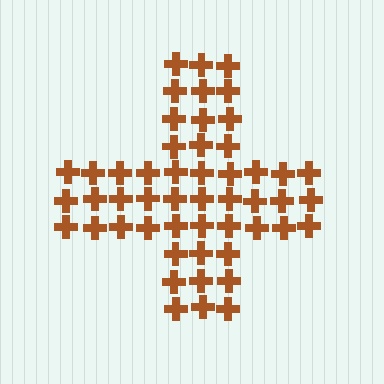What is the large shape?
The large shape is a cross.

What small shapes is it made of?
It is made of small crosses.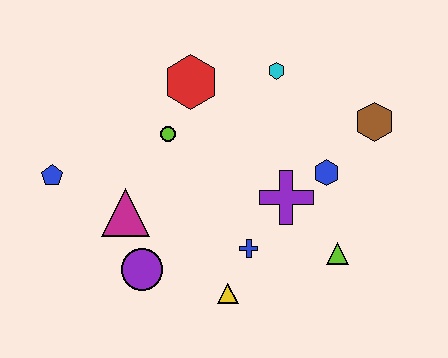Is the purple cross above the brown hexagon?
No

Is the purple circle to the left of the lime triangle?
Yes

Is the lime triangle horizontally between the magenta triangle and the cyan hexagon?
No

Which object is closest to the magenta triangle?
The purple circle is closest to the magenta triangle.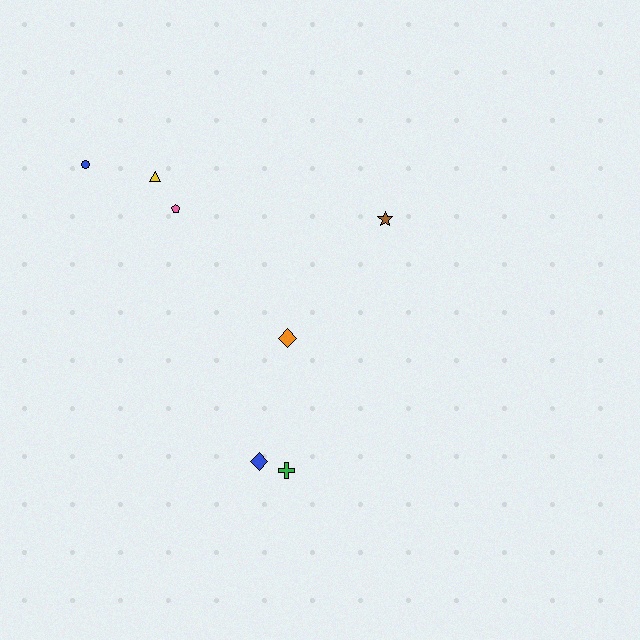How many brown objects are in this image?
There is 1 brown object.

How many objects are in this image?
There are 7 objects.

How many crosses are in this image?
There is 1 cross.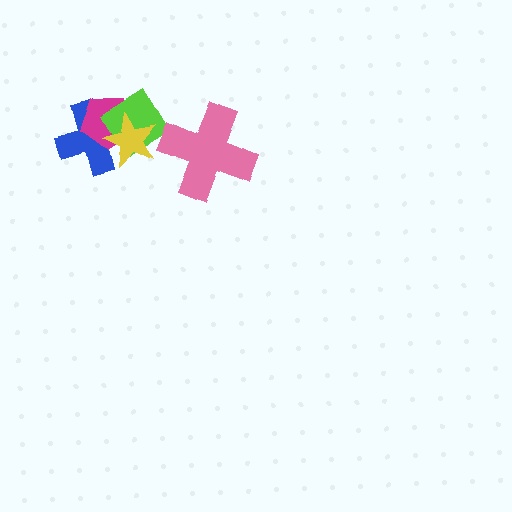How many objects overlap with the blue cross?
3 objects overlap with the blue cross.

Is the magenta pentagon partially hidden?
Yes, it is partially covered by another shape.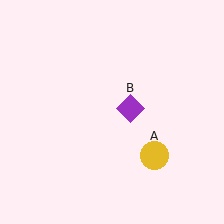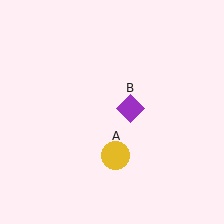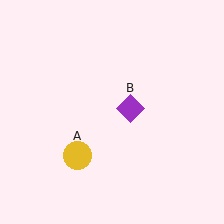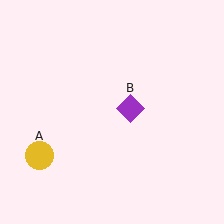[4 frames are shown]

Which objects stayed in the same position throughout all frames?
Purple diamond (object B) remained stationary.